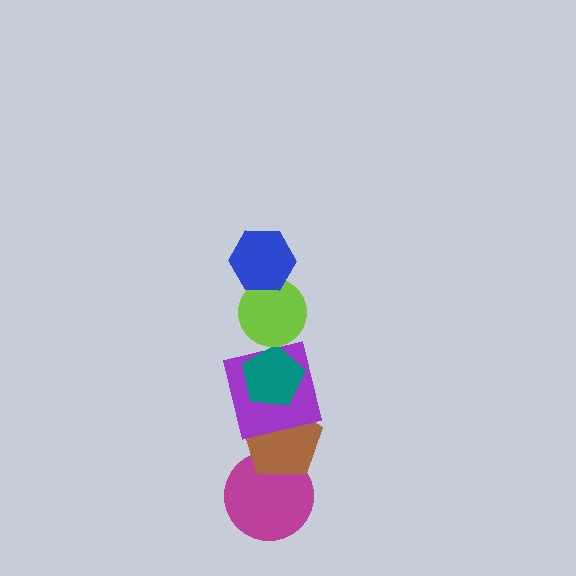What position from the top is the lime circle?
The lime circle is 2nd from the top.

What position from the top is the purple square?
The purple square is 4th from the top.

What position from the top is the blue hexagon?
The blue hexagon is 1st from the top.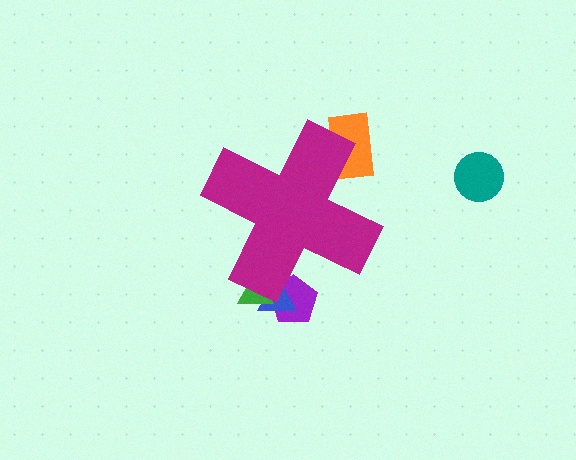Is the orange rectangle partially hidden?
Yes, the orange rectangle is partially hidden behind the magenta cross.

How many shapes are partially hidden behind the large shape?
4 shapes are partially hidden.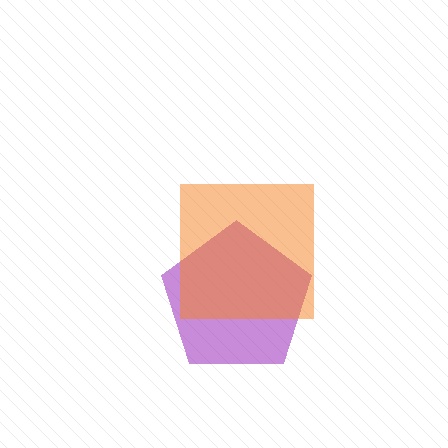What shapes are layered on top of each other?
The layered shapes are: a purple pentagon, an orange square.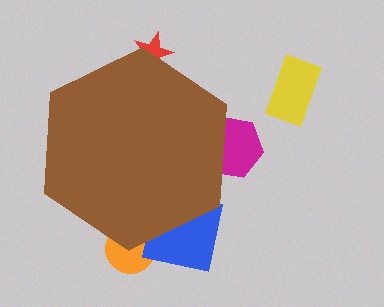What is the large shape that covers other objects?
A brown hexagon.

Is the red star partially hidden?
Yes, the red star is partially hidden behind the brown hexagon.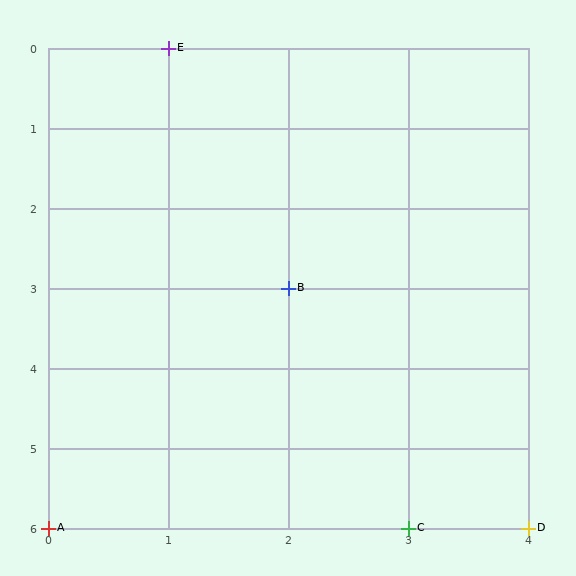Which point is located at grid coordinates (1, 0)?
Point E is at (1, 0).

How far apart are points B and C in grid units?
Points B and C are 1 column and 3 rows apart (about 3.2 grid units diagonally).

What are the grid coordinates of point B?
Point B is at grid coordinates (2, 3).